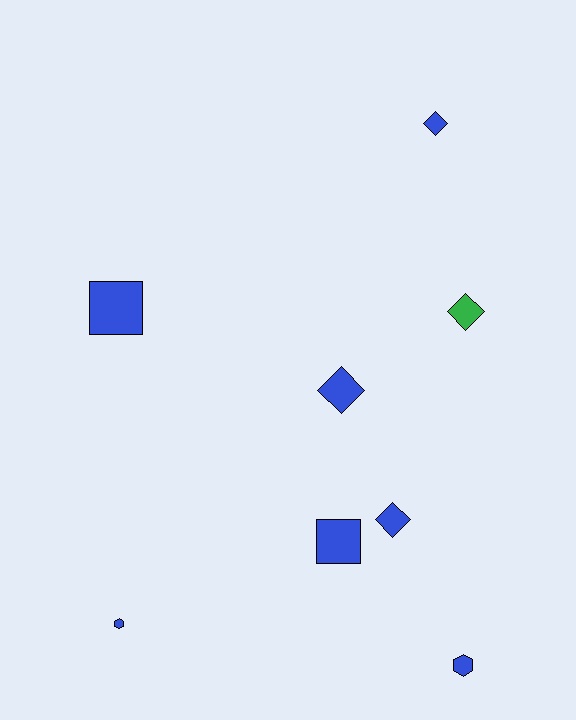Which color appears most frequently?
Blue, with 7 objects.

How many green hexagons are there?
There are no green hexagons.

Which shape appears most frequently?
Diamond, with 4 objects.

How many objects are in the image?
There are 8 objects.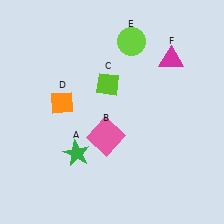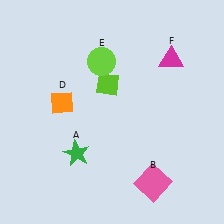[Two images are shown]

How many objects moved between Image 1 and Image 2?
2 objects moved between the two images.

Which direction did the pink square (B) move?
The pink square (B) moved right.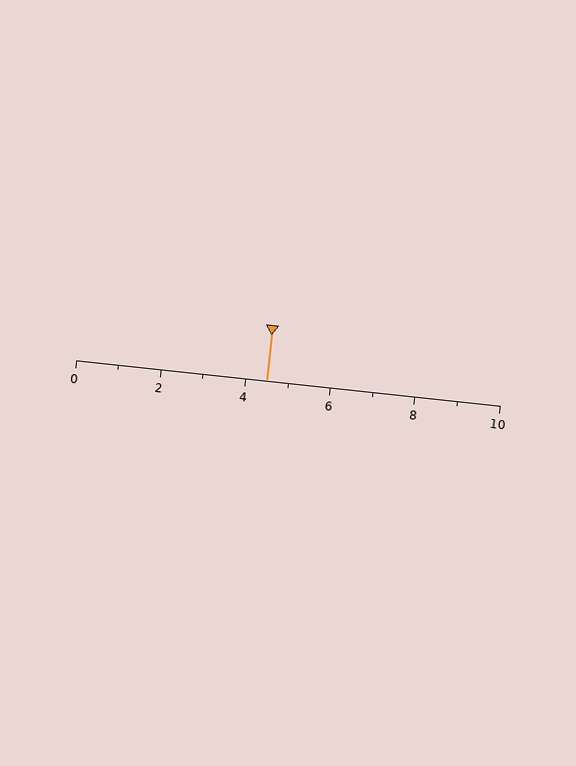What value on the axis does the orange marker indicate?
The marker indicates approximately 4.5.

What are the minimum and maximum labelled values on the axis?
The axis runs from 0 to 10.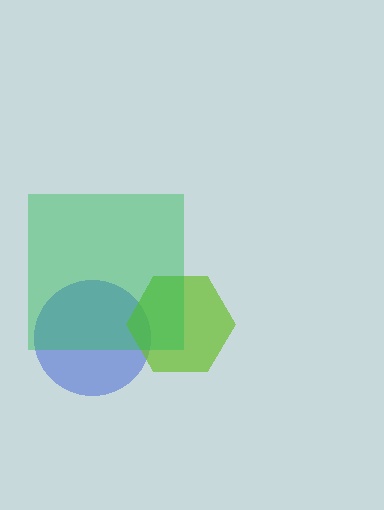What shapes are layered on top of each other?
The layered shapes are: a blue circle, a lime hexagon, a green square.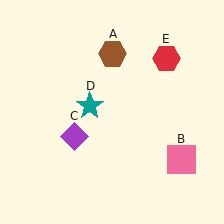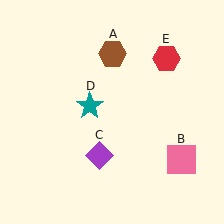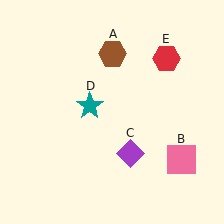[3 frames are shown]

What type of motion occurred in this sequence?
The purple diamond (object C) rotated counterclockwise around the center of the scene.